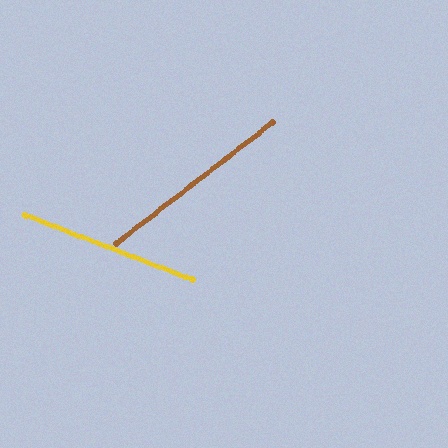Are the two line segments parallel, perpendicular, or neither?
Neither parallel nor perpendicular — they differ by about 59°.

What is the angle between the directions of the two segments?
Approximately 59 degrees.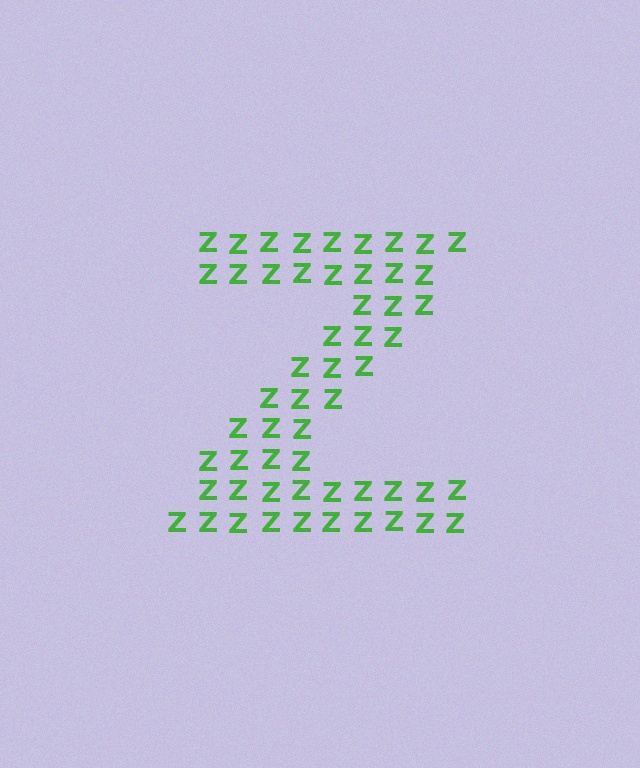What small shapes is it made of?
It is made of small letter Z's.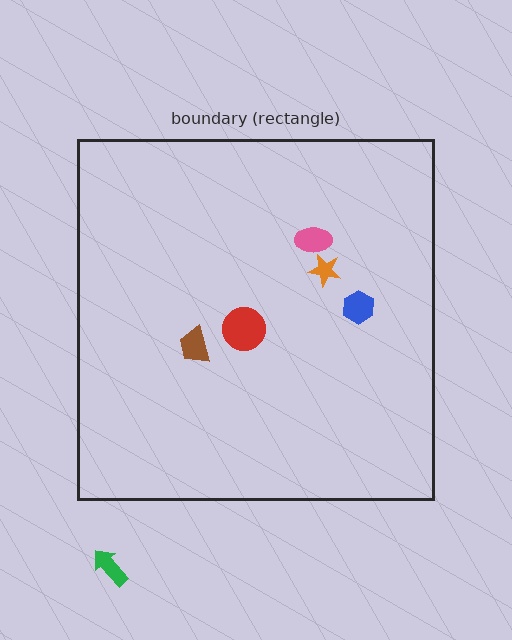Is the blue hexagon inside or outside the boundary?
Inside.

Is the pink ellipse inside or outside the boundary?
Inside.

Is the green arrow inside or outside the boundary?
Outside.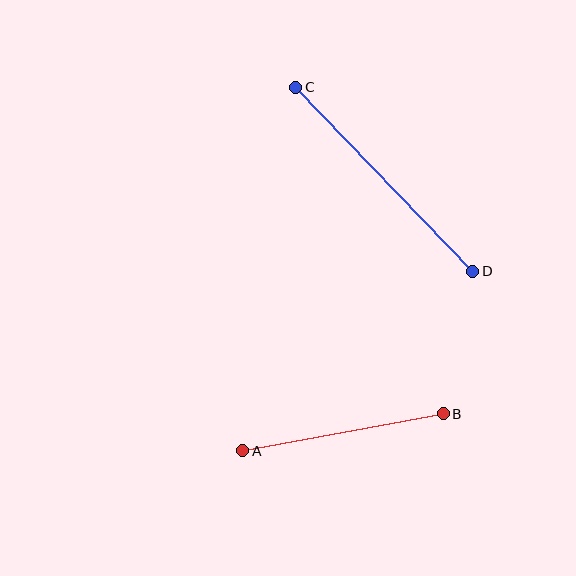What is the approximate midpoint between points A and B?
The midpoint is at approximately (343, 432) pixels.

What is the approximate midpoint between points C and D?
The midpoint is at approximately (384, 179) pixels.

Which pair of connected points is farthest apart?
Points C and D are farthest apart.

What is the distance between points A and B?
The distance is approximately 204 pixels.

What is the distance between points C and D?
The distance is approximately 255 pixels.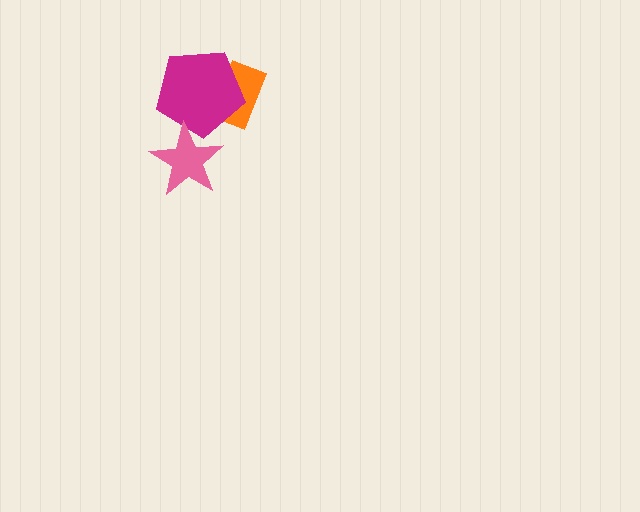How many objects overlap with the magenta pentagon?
2 objects overlap with the magenta pentagon.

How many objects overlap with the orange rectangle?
1 object overlaps with the orange rectangle.